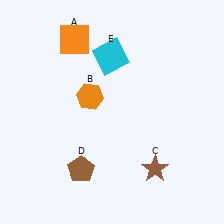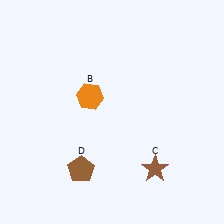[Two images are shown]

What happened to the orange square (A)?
The orange square (A) was removed in Image 2. It was in the top-left area of Image 1.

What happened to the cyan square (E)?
The cyan square (E) was removed in Image 2. It was in the top-left area of Image 1.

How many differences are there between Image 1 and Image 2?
There are 2 differences between the two images.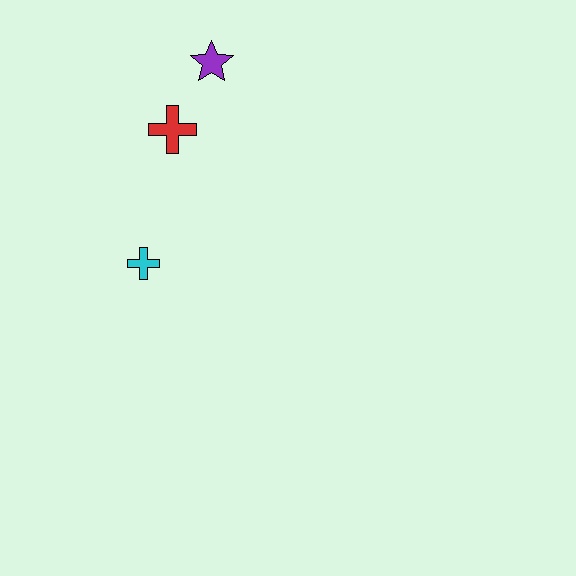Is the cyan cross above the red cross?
No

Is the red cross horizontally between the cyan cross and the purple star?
Yes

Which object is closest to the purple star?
The red cross is closest to the purple star.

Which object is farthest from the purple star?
The cyan cross is farthest from the purple star.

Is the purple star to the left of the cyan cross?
No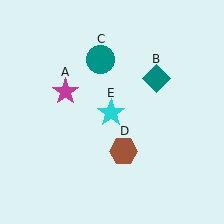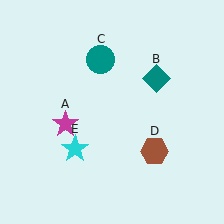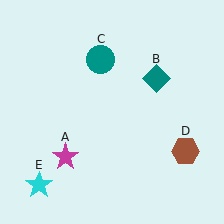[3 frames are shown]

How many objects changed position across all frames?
3 objects changed position: magenta star (object A), brown hexagon (object D), cyan star (object E).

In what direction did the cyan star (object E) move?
The cyan star (object E) moved down and to the left.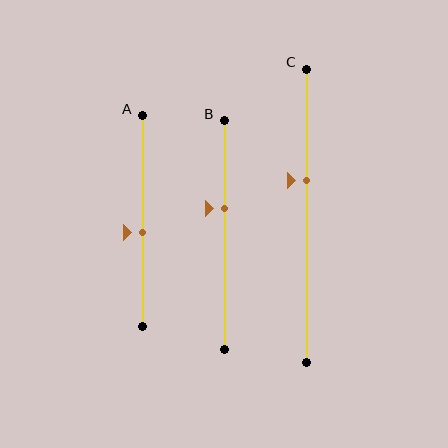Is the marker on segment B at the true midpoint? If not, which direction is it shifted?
No, the marker on segment B is shifted upward by about 12% of the segment length.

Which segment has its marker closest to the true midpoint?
Segment A has its marker closest to the true midpoint.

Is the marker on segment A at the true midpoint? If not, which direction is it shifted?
No, the marker on segment A is shifted downward by about 5% of the segment length.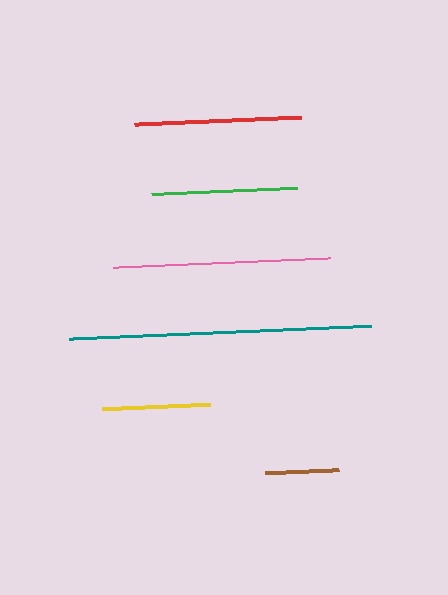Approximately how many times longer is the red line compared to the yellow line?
The red line is approximately 1.5 times the length of the yellow line.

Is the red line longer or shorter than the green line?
The red line is longer than the green line.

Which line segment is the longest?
The teal line is the longest at approximately 303 pixels.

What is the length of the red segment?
The red segment is approximately 167 pixels long.